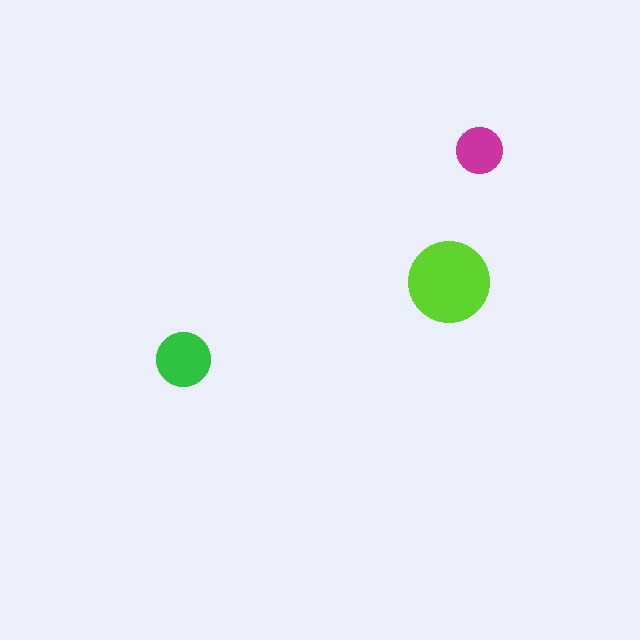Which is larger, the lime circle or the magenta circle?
The lime one.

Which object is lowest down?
The green circle is bottommost.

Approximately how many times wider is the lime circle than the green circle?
About 1.5 times wider.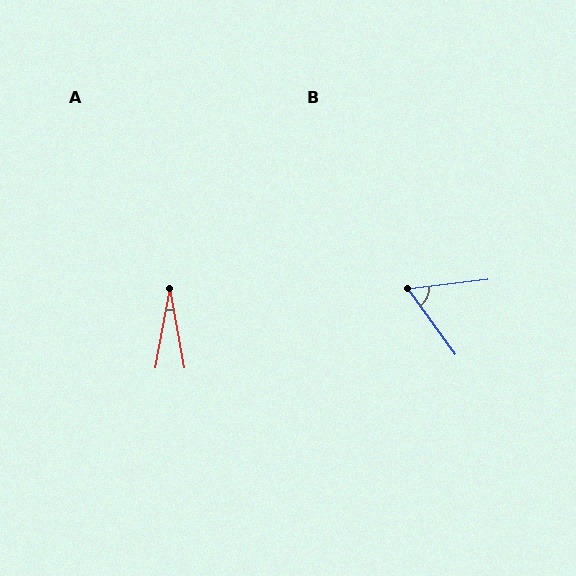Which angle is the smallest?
A, at approximately 21 degrees.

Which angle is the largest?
B, at approximately 61 degrees.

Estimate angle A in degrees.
Approximately 21 degrees.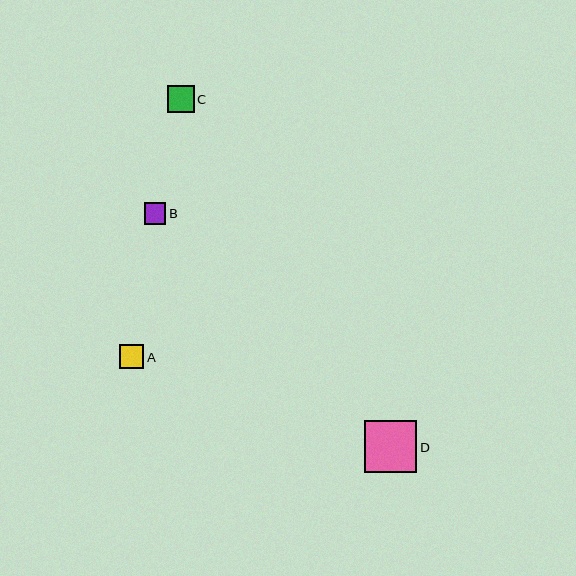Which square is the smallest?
Square B is the smallest with a size of approximately 22 pixels.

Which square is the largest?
Square D is the largest with a size of approximately 52 pixels.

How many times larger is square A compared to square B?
Square A is approximately 1.1 times the size of square B.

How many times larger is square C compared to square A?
Square C is approximately 1.1 times the size of square A.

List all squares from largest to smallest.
From largest to smallest: D, C, A, B.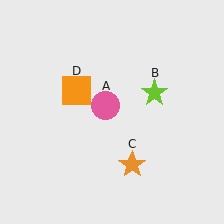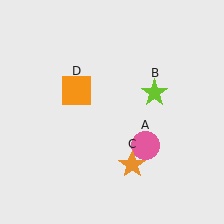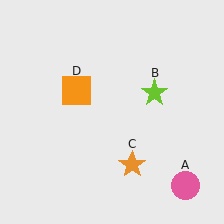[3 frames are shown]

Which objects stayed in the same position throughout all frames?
Lime star (object B) and orange star (object C) and orange square (object D) remained stationary.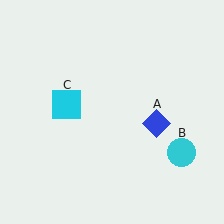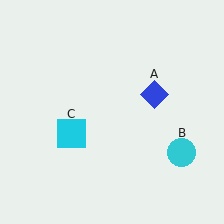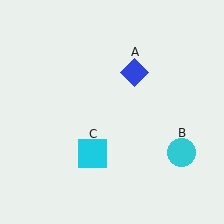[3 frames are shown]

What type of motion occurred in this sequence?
The blue diamond (object A), cyan square (object C) rotated counterclockwise around the center of the scene.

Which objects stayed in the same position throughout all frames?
Cyan circle (object B) remained stationary.